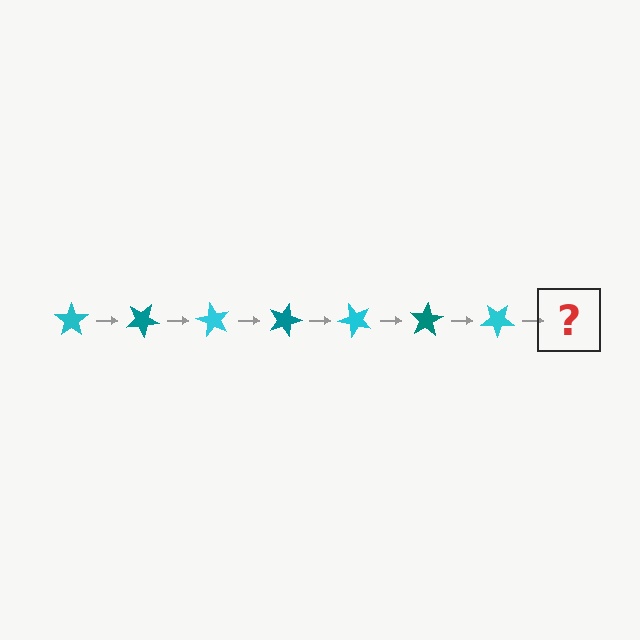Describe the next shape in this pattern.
It should be a teal star, rotated 210 degrees from the start.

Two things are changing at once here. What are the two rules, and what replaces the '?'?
The two rules are that it rotates 30 degrees each step and the color cycles through cyan and teal. The '?' should be a teal star, rotated 210 degrees from the start.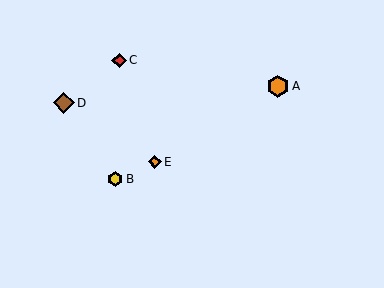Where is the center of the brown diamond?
The center of the brown diamond is at (64, 103).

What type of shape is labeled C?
Shape C is a red diamond.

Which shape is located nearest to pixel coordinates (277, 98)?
The orange hexagon (labeled A) at (278, 86) is nearest to that location.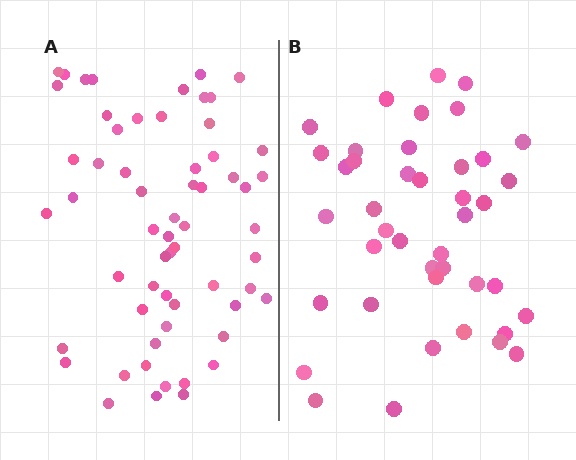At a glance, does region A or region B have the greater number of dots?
Region A (the left region) has more dots.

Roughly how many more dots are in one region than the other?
Region A has approximately 20 more dots than region B.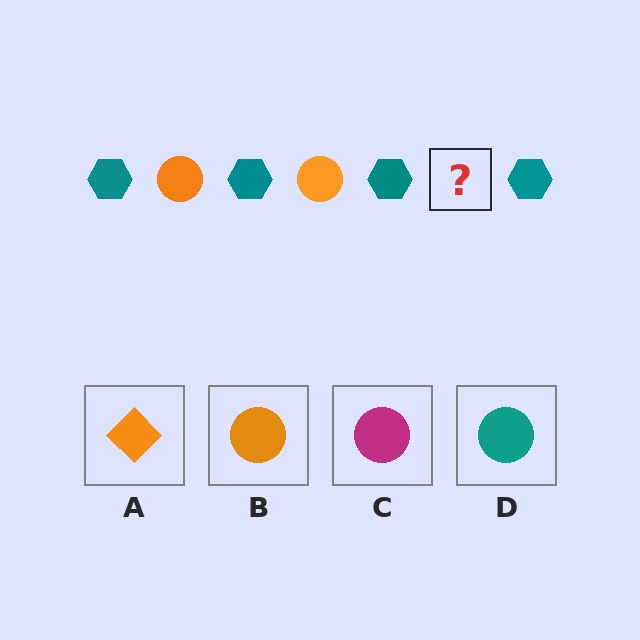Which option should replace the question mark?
Option B.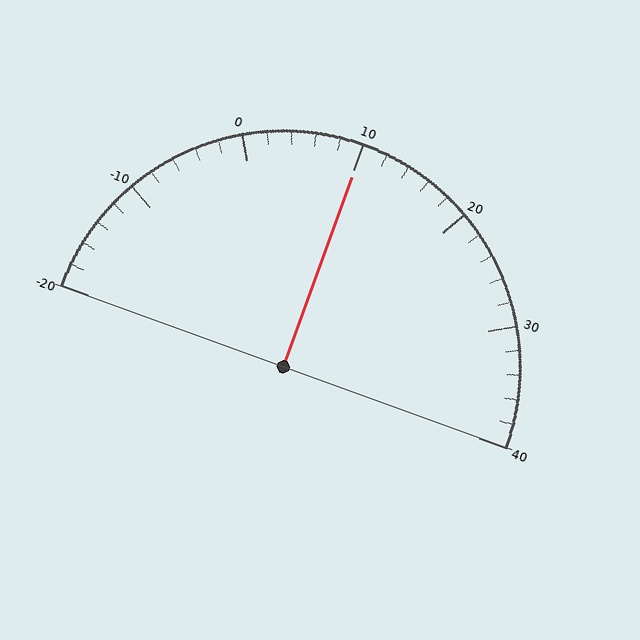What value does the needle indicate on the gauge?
The needle indicates approximately 10.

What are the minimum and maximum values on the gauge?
The gauge ranges from -20 to 40.